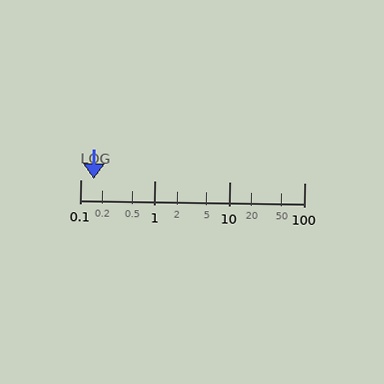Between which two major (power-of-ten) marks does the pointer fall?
The pointer is between 0.1 and 1.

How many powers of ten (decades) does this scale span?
The scale spans 3 decades, from 0.1 to 100.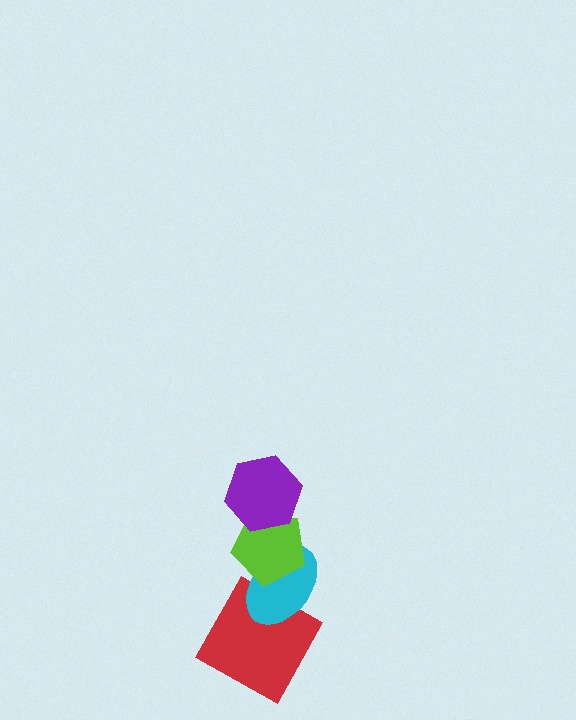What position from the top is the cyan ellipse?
The cyan ellipse is 3rd from the top.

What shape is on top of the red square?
The cyan ellipse is on top of the red square.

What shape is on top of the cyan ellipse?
The lime pentagon is on top of the cyan ellipse.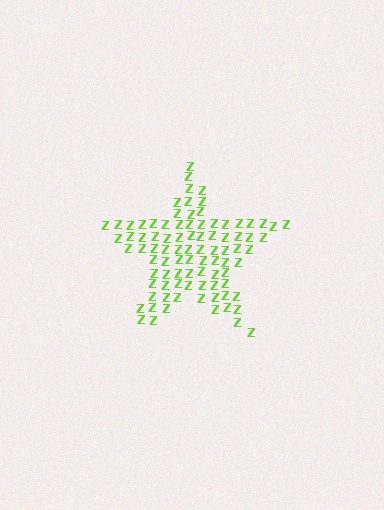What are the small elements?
The small elements are letter Z's.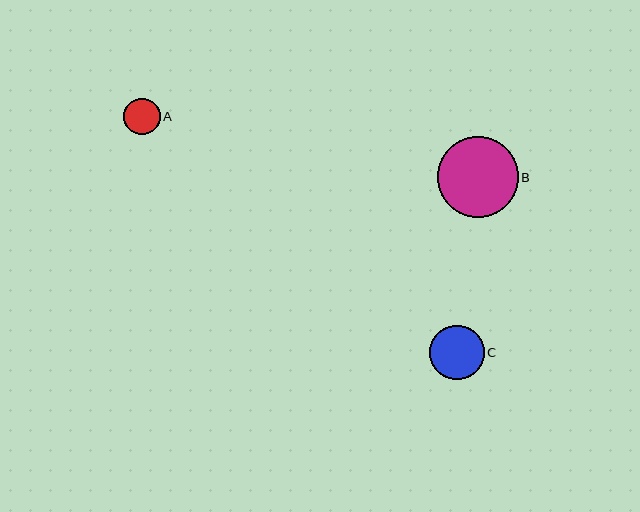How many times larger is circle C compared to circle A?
Circle C is approximately 1.5 times the size of circle A.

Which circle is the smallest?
Circle A is the smallest with a size of approximately 37 pixels.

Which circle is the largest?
Circle B is the largest with a size of approximately 81 pixels.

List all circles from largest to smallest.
From largest to smallest: B, C, A.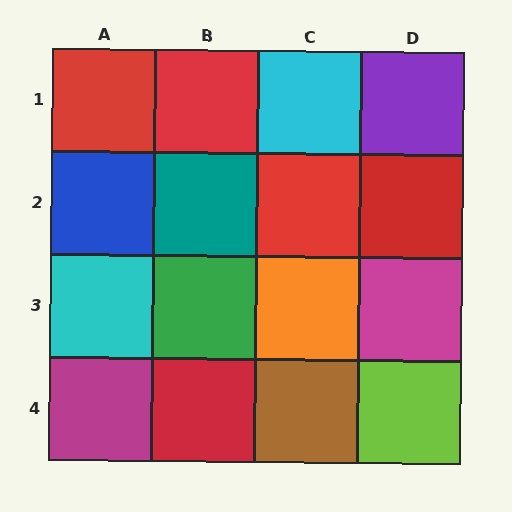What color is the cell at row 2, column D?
Red.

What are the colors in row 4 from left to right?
Magenta, red, brown, lime.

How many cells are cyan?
2 cells are cyan.